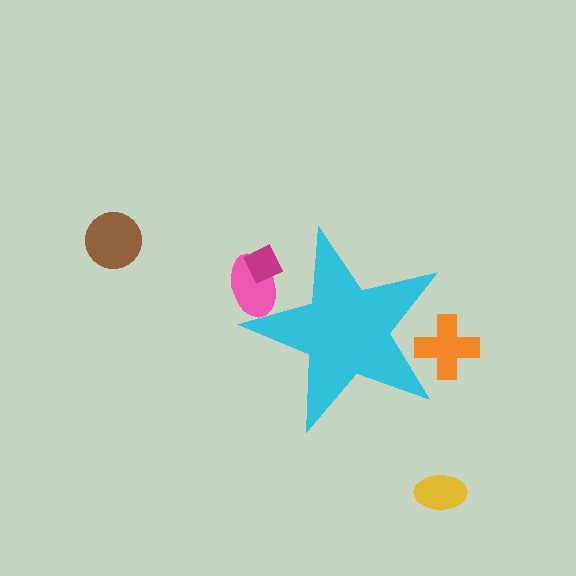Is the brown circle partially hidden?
No, the brown circle is fully visible.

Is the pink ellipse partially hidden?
Yes, the pink ellipse is partially hidden behind the cyan star.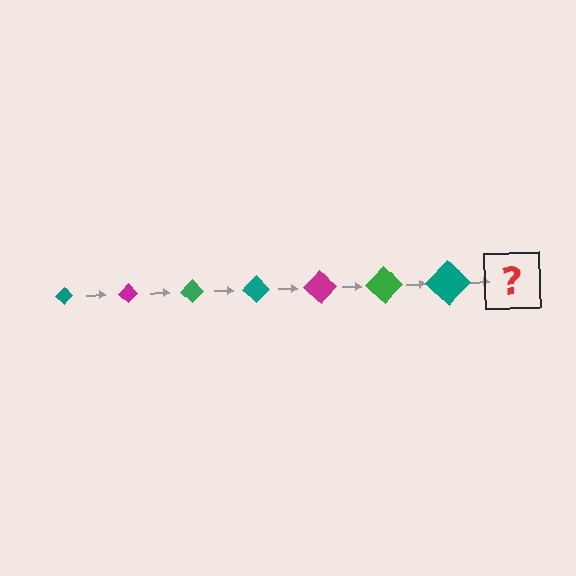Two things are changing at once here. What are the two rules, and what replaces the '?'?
The two rules are that the diamond grows larger each step and the color cycles through teal, magenta, and green. The '?' should be a magenta diamond, larger than the previous one.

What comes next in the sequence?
The next element should be a magenta diamond, larger than the previous one.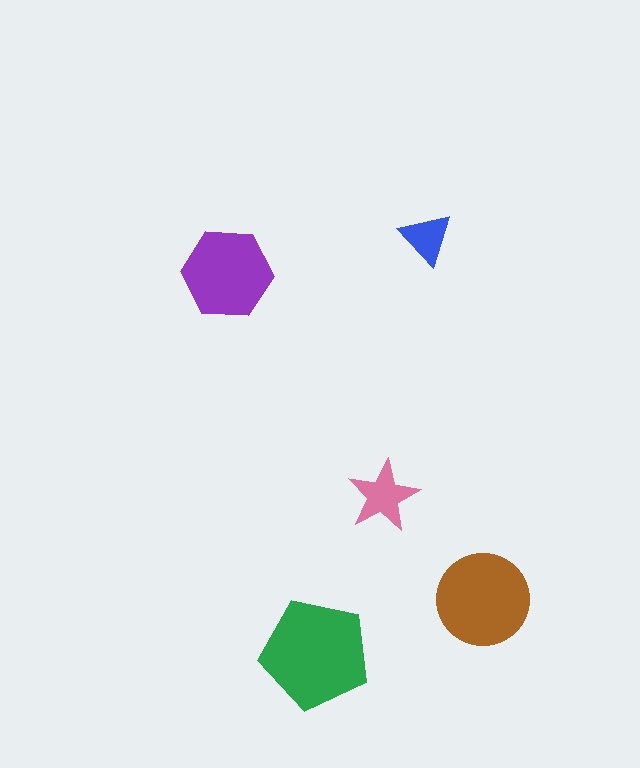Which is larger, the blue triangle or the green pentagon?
The green pentagon.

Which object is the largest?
The green pentagon.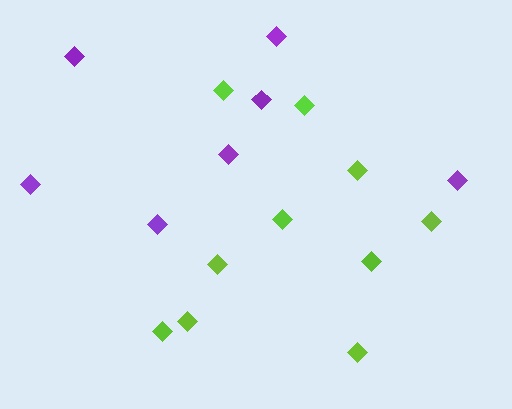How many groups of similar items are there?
There are 2 groups: one group of lime diamonds (10) and one group of purple diamonds (7).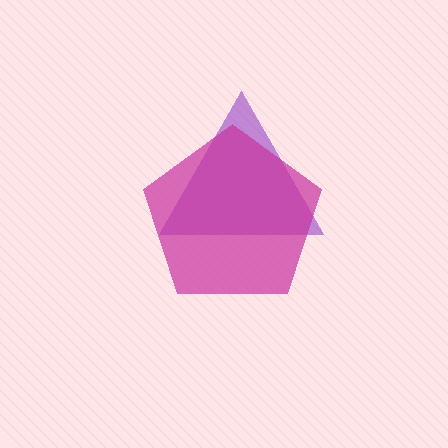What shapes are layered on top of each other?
The layered shapes are: a purple triangle, a magenta pentagon.